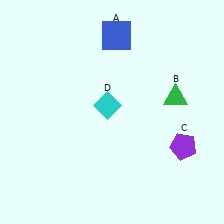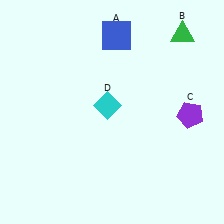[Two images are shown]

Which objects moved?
The objects that moved are: the green triangle (B), the purple pentagon (C).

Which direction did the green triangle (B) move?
The green triangle (B) moved up.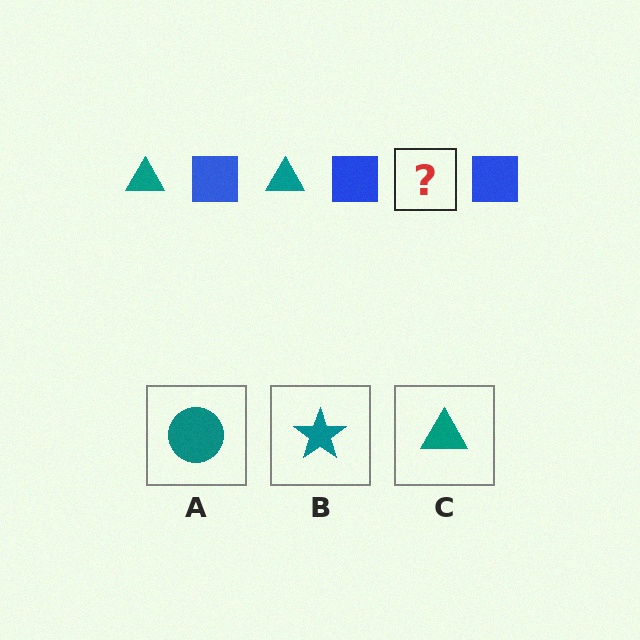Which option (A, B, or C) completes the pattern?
C.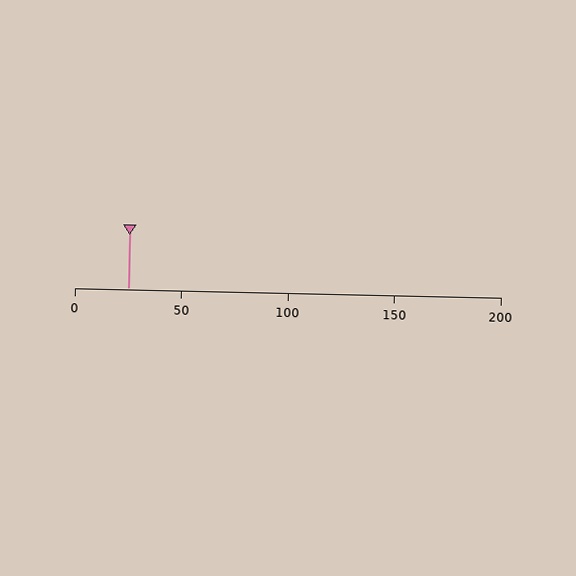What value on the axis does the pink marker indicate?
The marker indicates approximately 25.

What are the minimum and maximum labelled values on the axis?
The axis runs from 0 to 200.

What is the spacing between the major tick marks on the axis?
The major ticks are spaced 50 apart.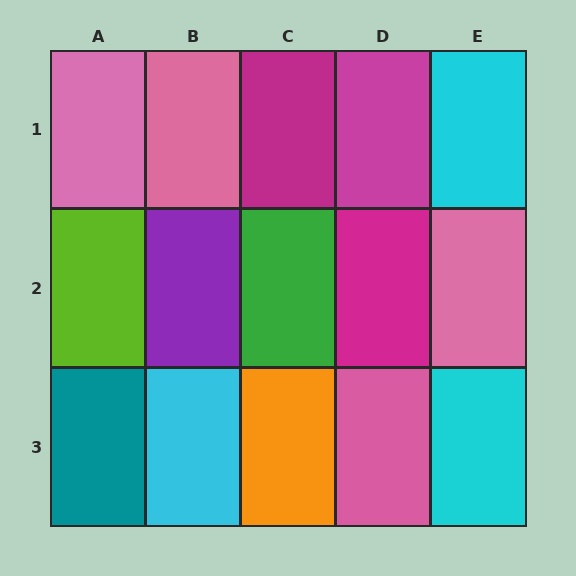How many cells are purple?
1 cell is purple.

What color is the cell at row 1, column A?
Pink.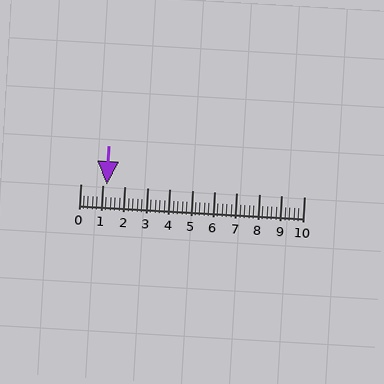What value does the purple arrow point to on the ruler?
The purple arrow points to approximately 1.2.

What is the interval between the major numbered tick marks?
The major tick marks are spaced 1 units apart.